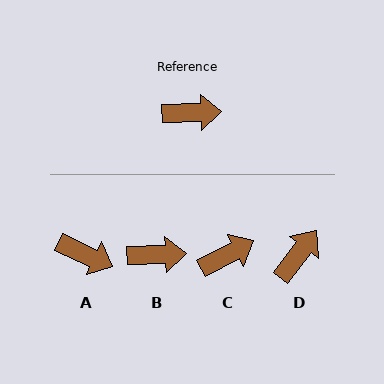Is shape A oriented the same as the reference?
No, it is off by about 27 degrees.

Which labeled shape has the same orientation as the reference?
B.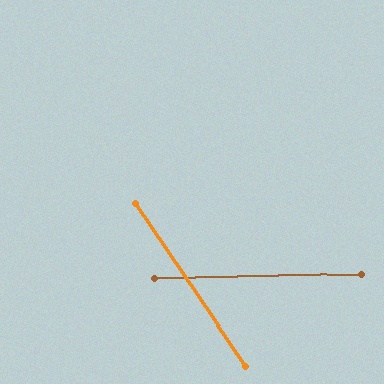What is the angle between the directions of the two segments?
Approximately 57 degrees.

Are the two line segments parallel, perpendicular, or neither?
Neither parallel nor perpendicular — they differ by about 57°.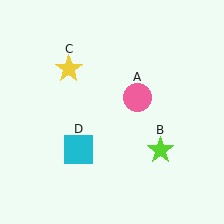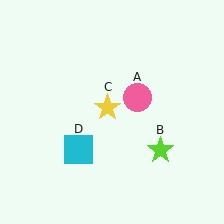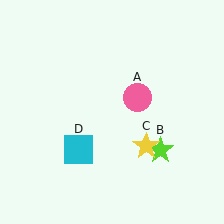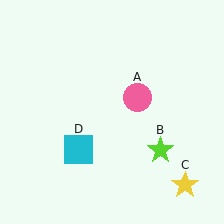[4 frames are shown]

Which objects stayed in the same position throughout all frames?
Pink circle (object A) and lime star (object B) and cyan square (object D) remained stationary.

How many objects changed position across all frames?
1 object changed position: yellow star (object C).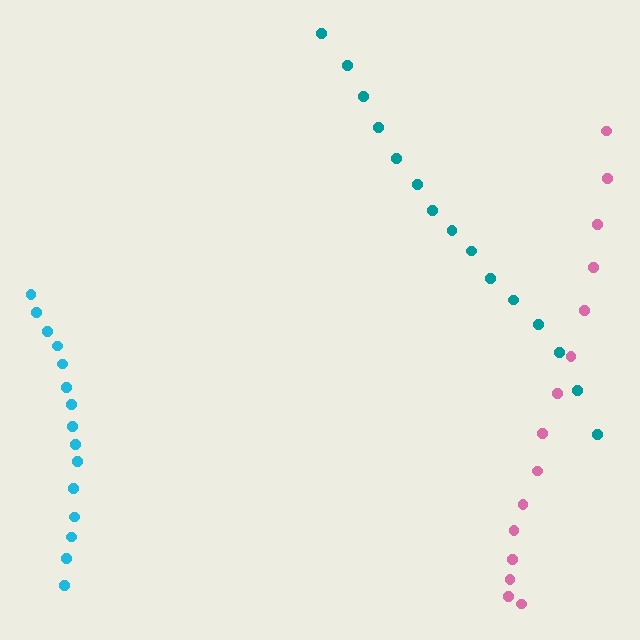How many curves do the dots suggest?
There are 3 distinct paths.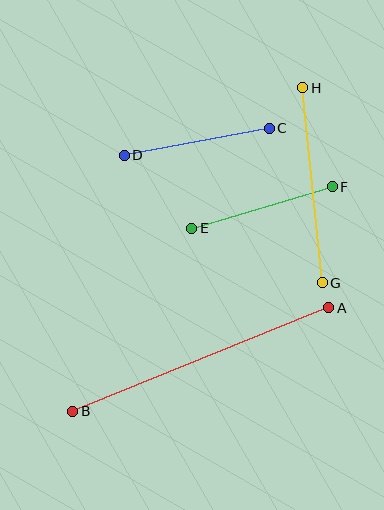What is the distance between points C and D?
The distance is approximately 148 pixels.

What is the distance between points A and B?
The distance is approximately 276 pixels.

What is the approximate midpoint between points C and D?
The midpoint is at approximately (197, 142) pixels.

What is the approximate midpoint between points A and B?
The midpoint is at approximately (201, 360) pixels.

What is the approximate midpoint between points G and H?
The midpoint is at approximately (313, 185) pixels.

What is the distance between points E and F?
The distance is approximately 146 pixels.